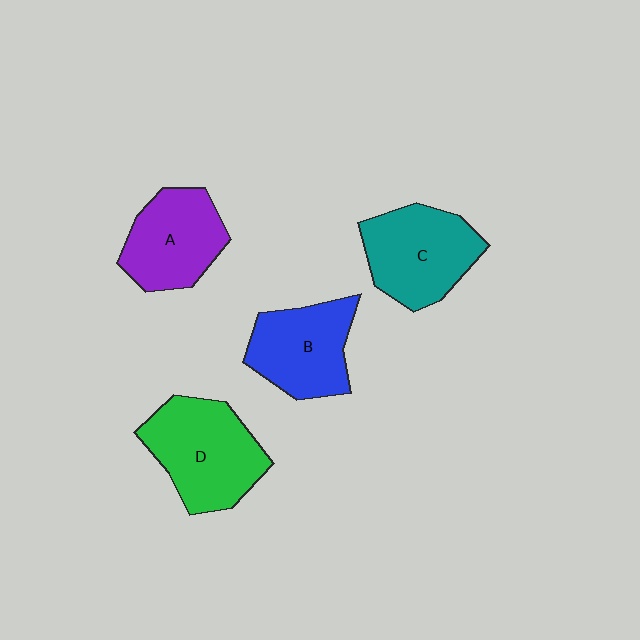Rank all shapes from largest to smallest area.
From largest to smallest: D (green), C (teal), B (blue), A (purple).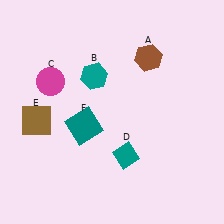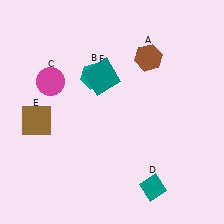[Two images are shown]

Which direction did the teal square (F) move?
The teal square (F) moved up.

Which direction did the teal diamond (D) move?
The teal diamond (D) moved down.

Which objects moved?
The objects that moved are: the teal diamond (D), the teal square (F).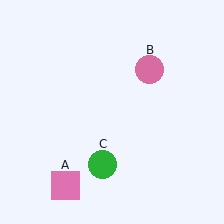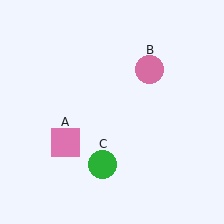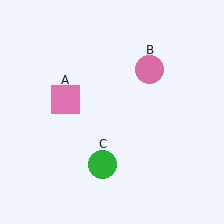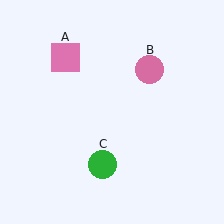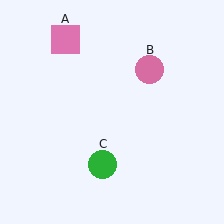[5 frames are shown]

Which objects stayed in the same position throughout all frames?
Pink circle (object B) and green circle (object C) remained stationary.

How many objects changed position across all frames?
1 object changed position: pink square (object A).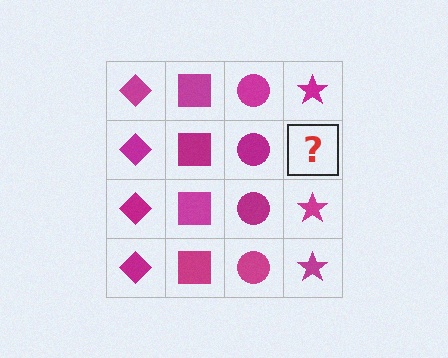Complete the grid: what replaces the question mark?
The question mark should be replaced with a magenta star.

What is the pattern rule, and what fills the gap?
The rule is that each column has a consistent shape. The gap should be filled with a magenta star.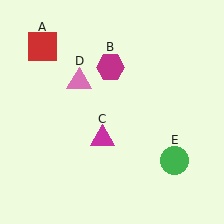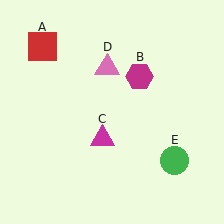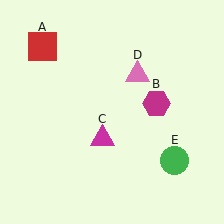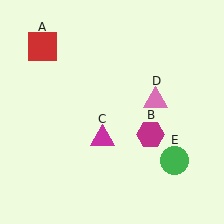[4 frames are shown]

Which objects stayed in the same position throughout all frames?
Red square (object A) and magenta triangle (object C) and green circle (object E) remained stationary.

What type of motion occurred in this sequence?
The magenta hexagon (object B), pink triangle (object D) rotated clockwise around the center of the scene.